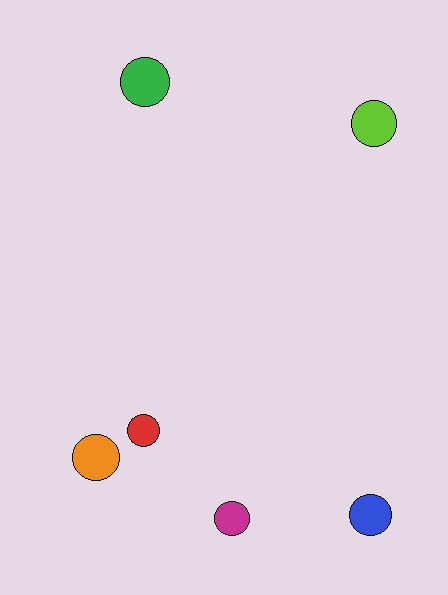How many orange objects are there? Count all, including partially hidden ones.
There is 1 orange object.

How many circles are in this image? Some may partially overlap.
There are 6 circles.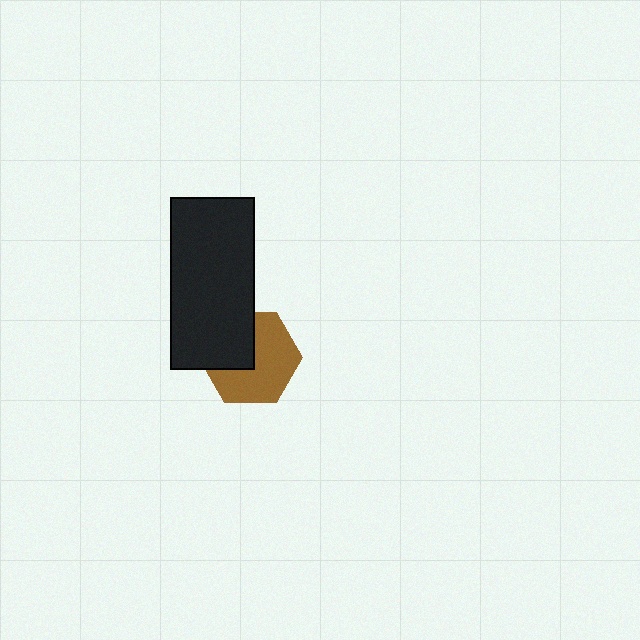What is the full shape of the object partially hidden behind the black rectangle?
The partially hidden object is a brown hexagon.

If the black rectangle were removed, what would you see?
You would see the complete brown hexagon.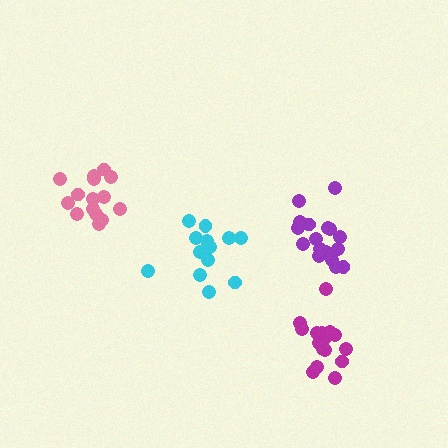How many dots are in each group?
Group 1: 13 dots, Group 2: 15 dots, Group 3: 17 dots, Group 4: 16 dots (61 total).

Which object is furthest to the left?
The pink cluster is leftmost.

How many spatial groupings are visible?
There are 4 spatial groupings.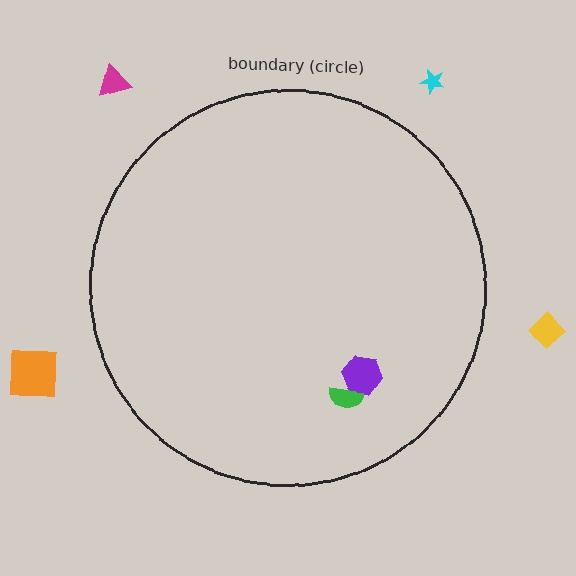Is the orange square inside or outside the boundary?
Outside.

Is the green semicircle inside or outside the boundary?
Inside.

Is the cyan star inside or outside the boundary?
Outside.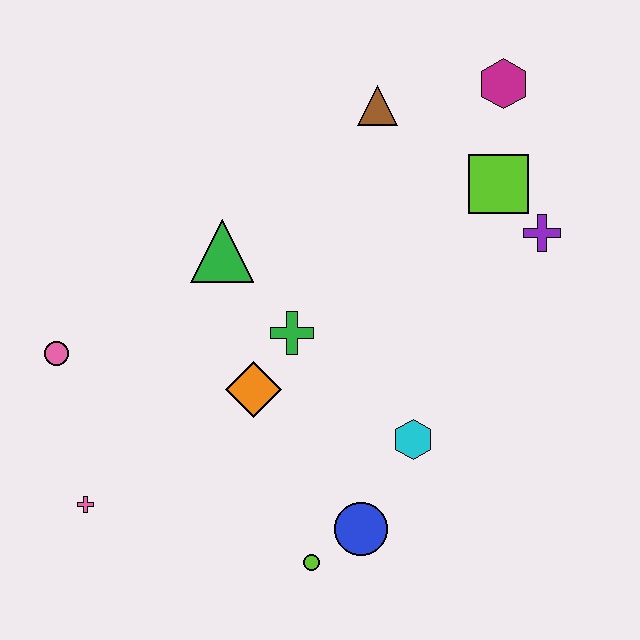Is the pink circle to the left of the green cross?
Yes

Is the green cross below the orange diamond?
No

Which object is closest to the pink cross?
The pink circle is closest to the pink cross.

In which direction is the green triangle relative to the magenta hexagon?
The green triangle is to the left of the magenta hexagon.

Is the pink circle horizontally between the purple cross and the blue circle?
No